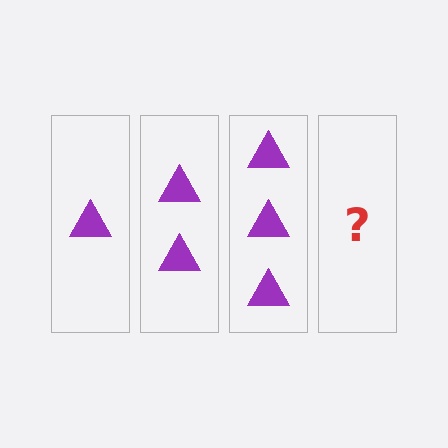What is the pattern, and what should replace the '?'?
The pattern is that each step adds one more triangle. The '?' should be 4 triangles.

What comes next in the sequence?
The next element should be 4 triangles.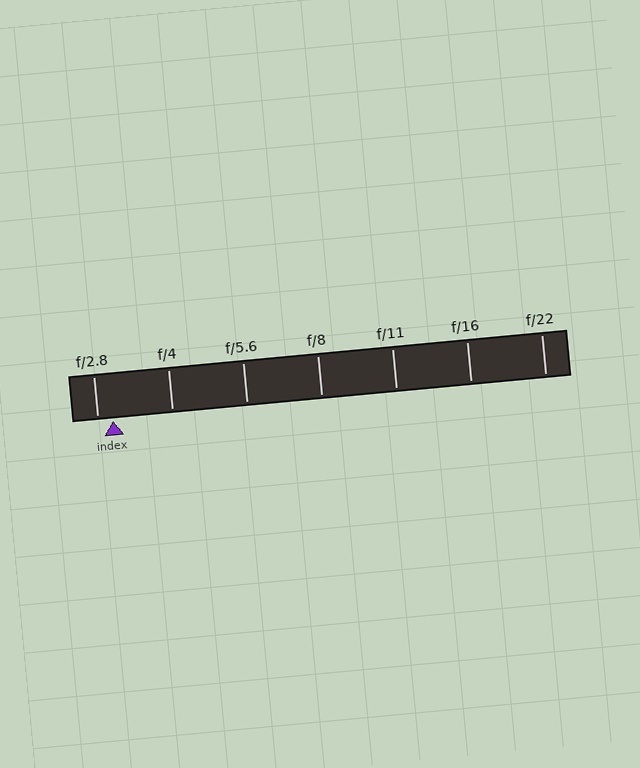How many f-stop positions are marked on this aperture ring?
There are 7 f-stop positions marked.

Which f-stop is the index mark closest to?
The index mark is closest to f/2.8.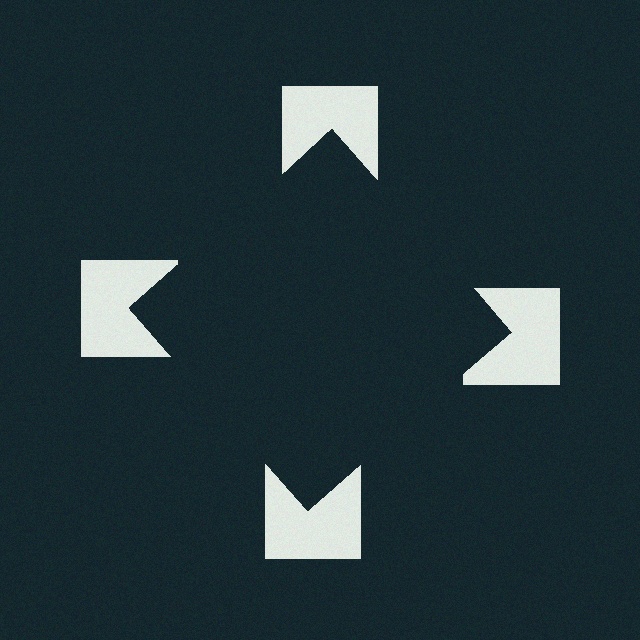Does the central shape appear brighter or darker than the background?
It typically appears slightly darker than the background, even though no actual brightness change is drawn.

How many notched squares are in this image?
There are 4 — one at each vertex of the illusory square.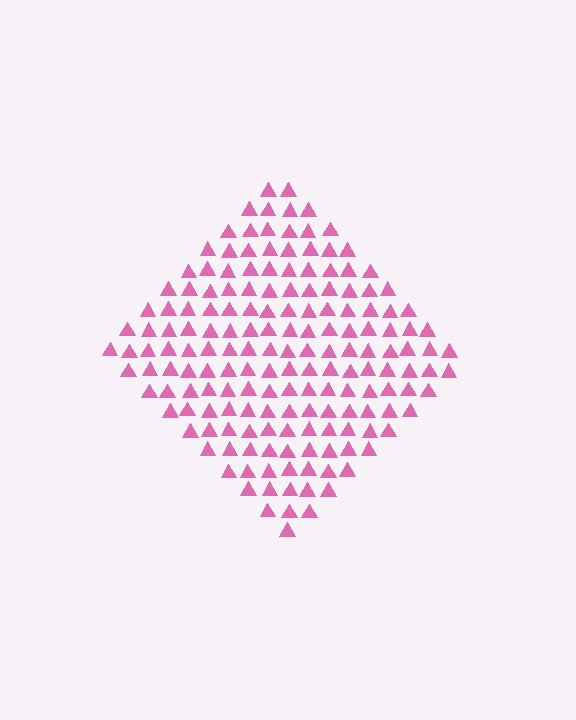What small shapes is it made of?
It is made of small triangles.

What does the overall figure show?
The overall figure shows a diamond.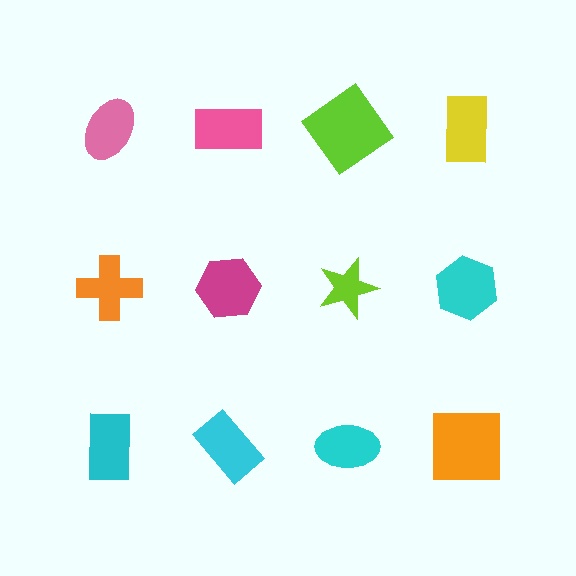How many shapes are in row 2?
4 shapes.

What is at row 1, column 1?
A pink ellipse.